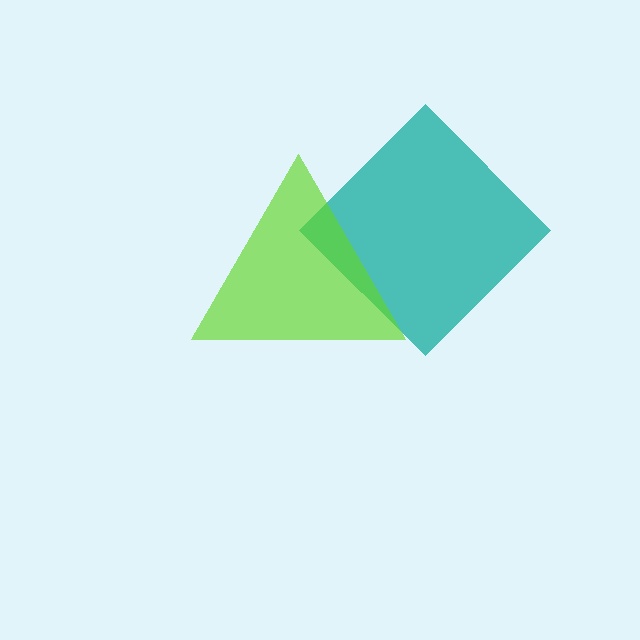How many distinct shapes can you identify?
There are 2 distinct shapes: a teal diamond, a lime triangle.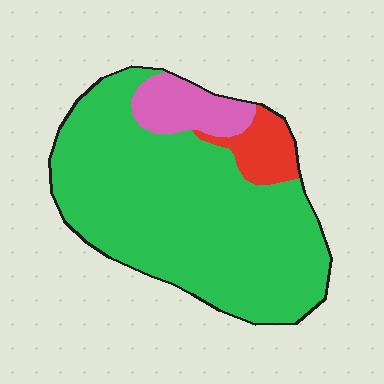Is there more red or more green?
Green.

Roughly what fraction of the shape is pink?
Pink covers roughly 10% of the shape.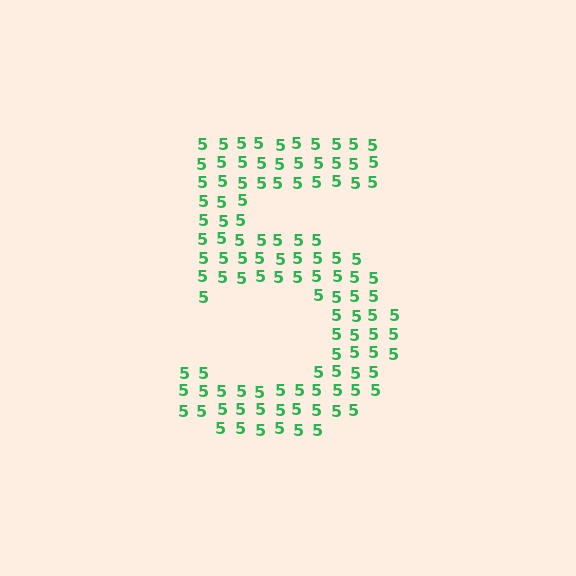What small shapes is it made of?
It is made of small digit 5's.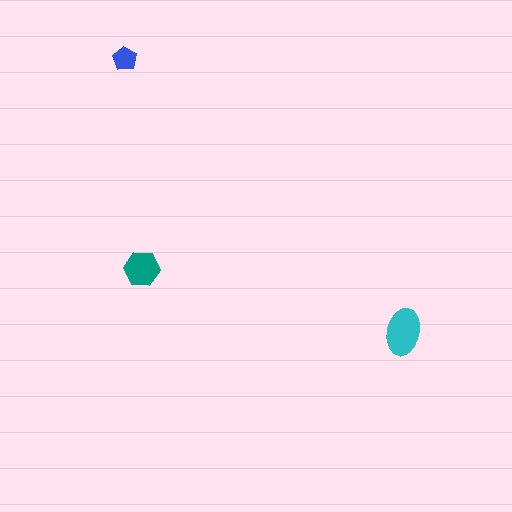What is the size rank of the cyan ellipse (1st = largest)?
1st.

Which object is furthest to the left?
The blue pentagon is leftmost.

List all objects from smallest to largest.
The blue pentagon, the teal hexagon, the cyan ellipse.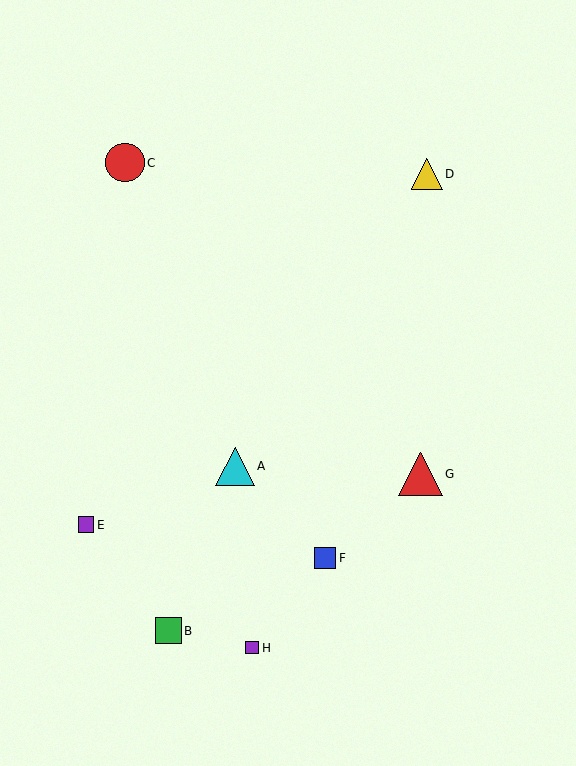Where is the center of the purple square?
The center of the purple square is at (86, 525).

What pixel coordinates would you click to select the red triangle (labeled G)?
Click at (421, 474) to select the red triangle G.